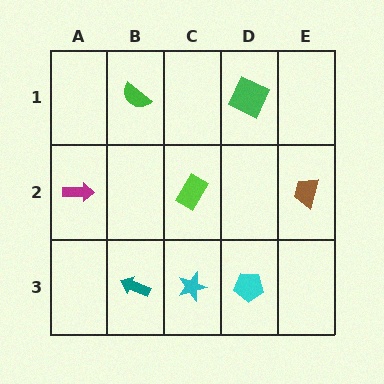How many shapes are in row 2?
3 shapes.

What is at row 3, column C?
A cyan star.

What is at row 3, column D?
A cyan pentagon.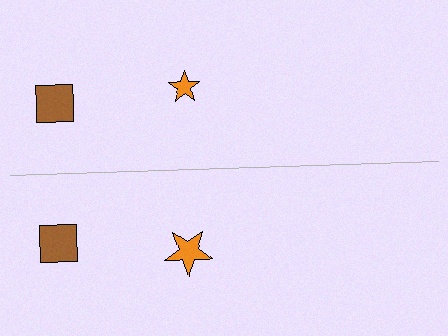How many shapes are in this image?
There are 4 shapes in this image.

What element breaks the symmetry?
The orange star on the bottom side has a different size than its mirror counterpart.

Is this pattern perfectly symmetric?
No, the pattern is not perfectly symmetric. The orange star on the bottom side has a different size than its mirror counterpart.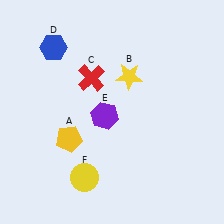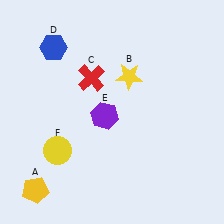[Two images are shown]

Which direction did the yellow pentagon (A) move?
The yellow pentagon (A) moved down.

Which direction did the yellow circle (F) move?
The yellow circle (F) moved left.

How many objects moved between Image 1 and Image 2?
2 objects moved between the two images.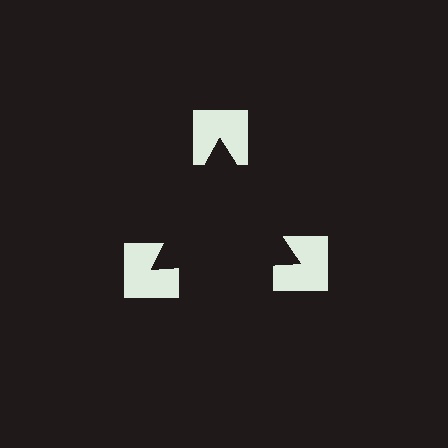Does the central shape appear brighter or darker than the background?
It typically appears slightly darker than the background, even though no actual brightness change is drawn.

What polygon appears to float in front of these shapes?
An illusory triangle — its edges are inferred from the aligned wedge cuts in the notched squares, not physically drawn.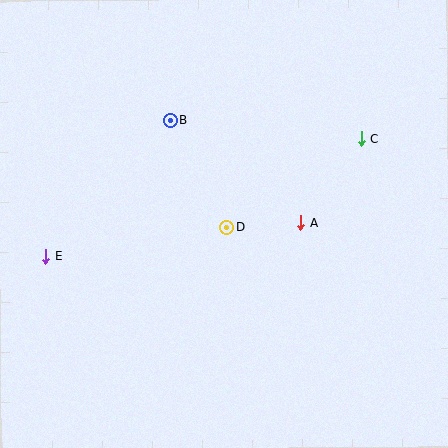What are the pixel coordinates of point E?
Point E is at (46, 257).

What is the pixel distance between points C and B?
The distance between C and B is 192 pixels.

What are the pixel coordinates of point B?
Point B is at (170, 121).